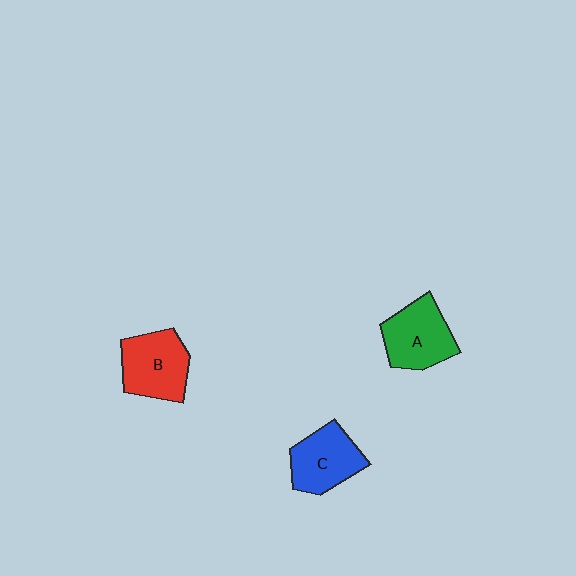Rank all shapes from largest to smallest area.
From largest to smallest: B (red), A (green), C (blue).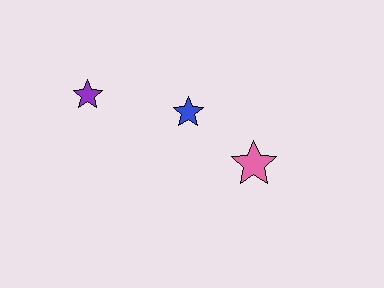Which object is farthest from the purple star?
The pink star is farthest from the purple star.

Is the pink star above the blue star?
No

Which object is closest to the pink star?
The blue star is closest to the pink star.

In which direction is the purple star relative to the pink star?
The purple star is to the left of the pink star.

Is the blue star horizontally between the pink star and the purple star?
Yes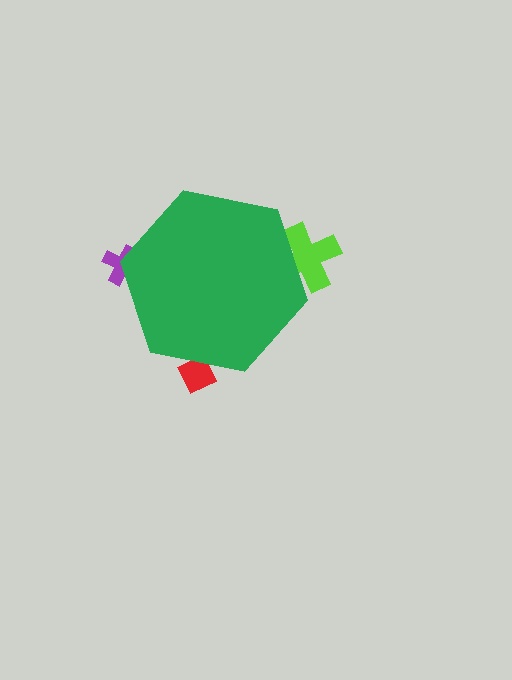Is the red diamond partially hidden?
Yes, the red diamond is partially hidden behind the green hexagon.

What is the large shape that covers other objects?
A green hexagon.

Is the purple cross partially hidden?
Yes, the purple cross is partially hidden behind the green hexagon.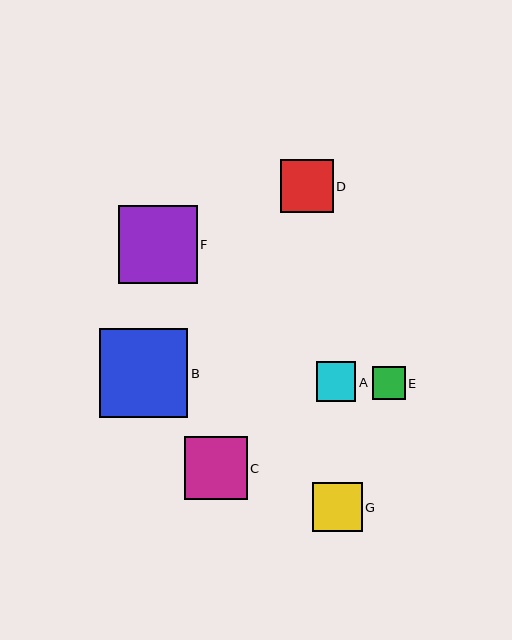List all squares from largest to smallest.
From largest to smallest: B, F, C, D, G, A, E.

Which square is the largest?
Square B is the largest with a size of approximately 88 pixels.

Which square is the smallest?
Square E is the smallest with a size of approximately 33 pixels.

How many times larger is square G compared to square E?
Square G is approximately 1.5 times the size of square E.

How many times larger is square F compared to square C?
Square F is approximately 1.3 times the size of square C.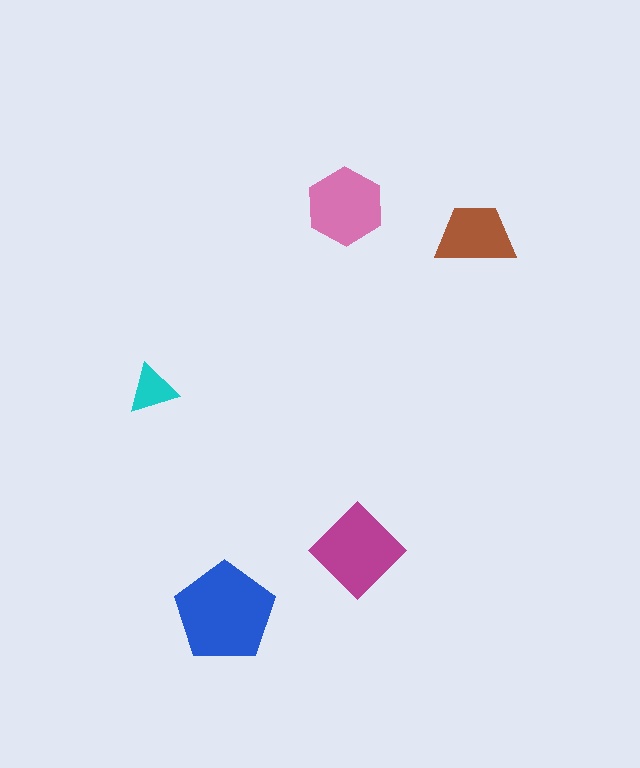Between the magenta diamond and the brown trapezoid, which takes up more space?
The magenta diamond.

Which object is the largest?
The blue pentagon.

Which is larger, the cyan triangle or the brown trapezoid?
The brown trapezoid.